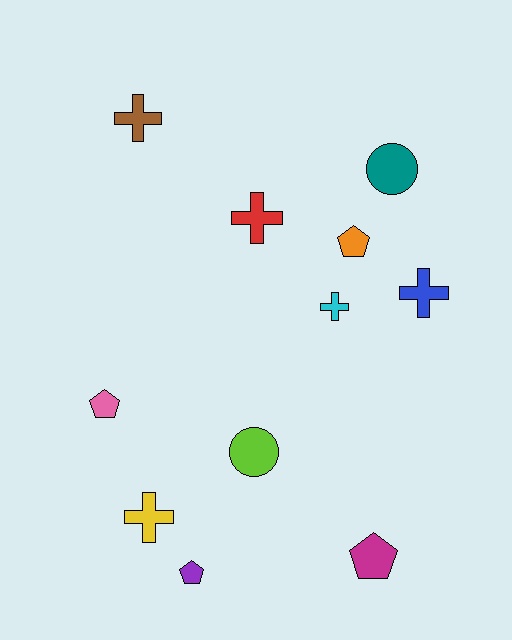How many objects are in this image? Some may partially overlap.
There are 11 objects.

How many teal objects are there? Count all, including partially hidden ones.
There is 1 teal object.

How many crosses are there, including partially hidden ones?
There are 5 crosses.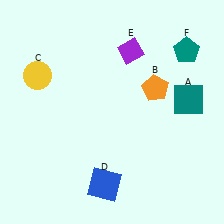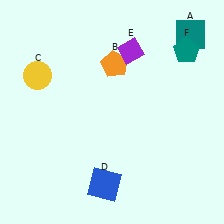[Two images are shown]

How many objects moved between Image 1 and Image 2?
2 objects moved between the two images.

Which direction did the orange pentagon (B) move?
The orange pentagon (B) moved left.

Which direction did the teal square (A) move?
The teal square (A) moved up.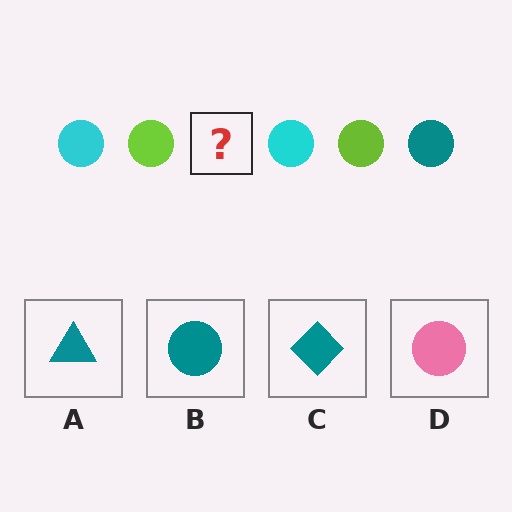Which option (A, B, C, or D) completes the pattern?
B.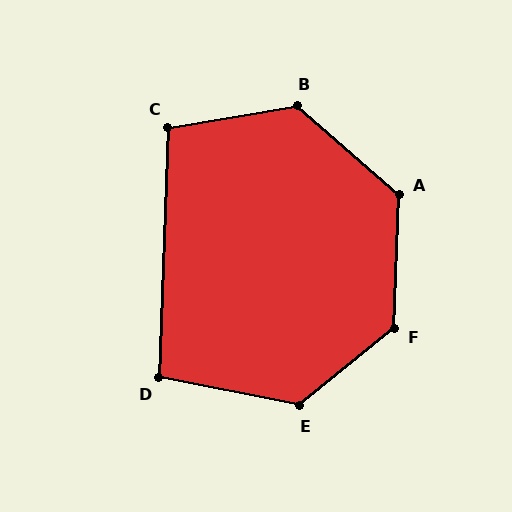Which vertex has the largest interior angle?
F, at approximately 132 degrees.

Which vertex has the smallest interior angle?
D, at approximately 99 degrees.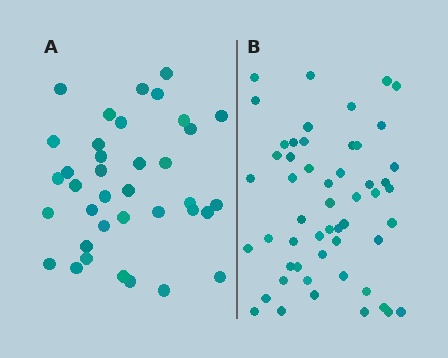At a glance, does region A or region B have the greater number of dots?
Region B (the right region) has more dots.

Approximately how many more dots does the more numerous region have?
Region B has approximately 15 more dots than region A.